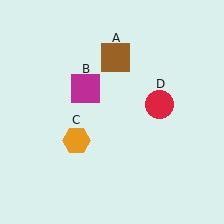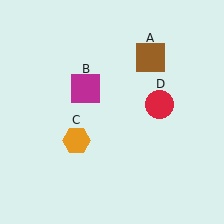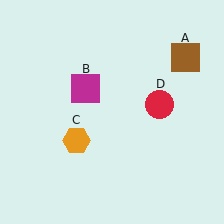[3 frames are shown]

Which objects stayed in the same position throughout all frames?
Magenta square (object B) and orange hexagon (object C) and red circle (object D) remained stationary.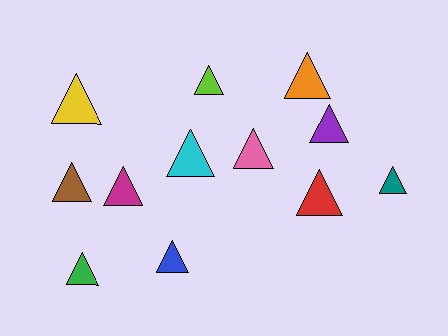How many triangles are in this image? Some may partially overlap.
There are 12 triangles.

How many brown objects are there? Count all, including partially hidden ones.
There is 1 brown object.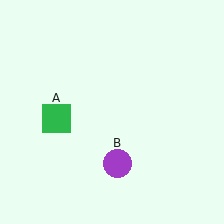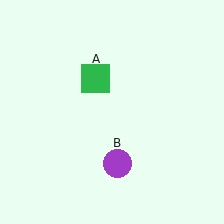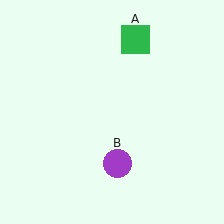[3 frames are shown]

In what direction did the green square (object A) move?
The green square (object A) moved up and to the right.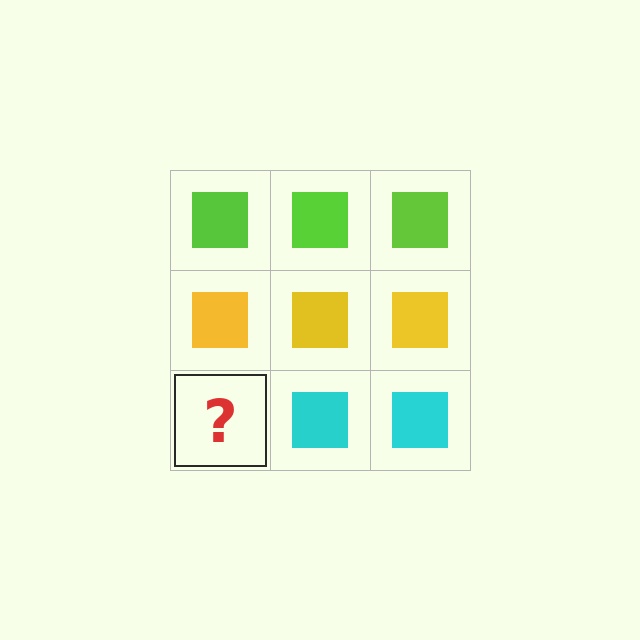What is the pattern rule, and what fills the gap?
The rule is that each row has a consistent color. The gap should be filled with a cyan square.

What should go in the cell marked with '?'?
The missing cell should contain a cyan square.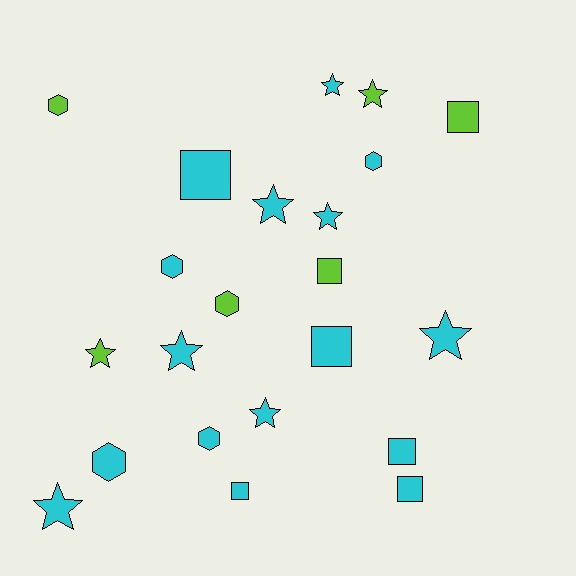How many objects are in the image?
There are 22 objects.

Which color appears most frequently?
Cyan, with 16 objects.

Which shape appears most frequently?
Star, with 9 objects.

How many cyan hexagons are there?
There are 4 cyan hexagons.